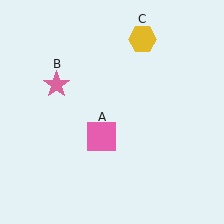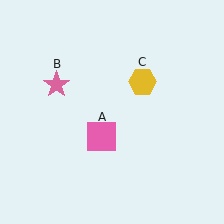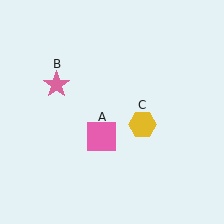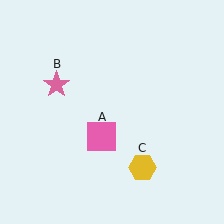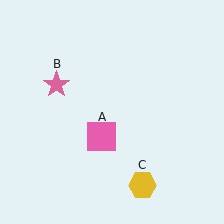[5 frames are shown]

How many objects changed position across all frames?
1 object changed position: yellow hexagon (object C).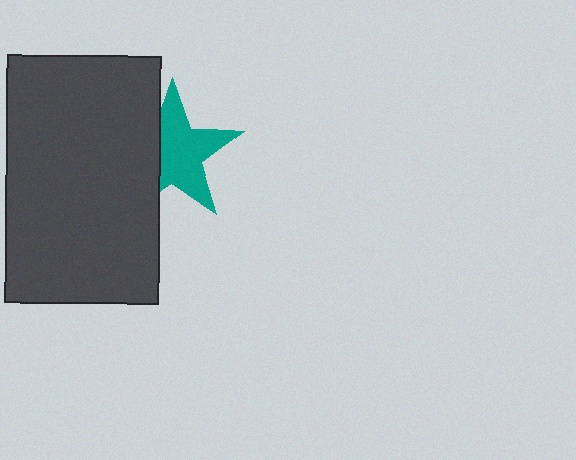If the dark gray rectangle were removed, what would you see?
You would see the complete teal star.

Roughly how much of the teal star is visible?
Most of it is visible (roughly 67%).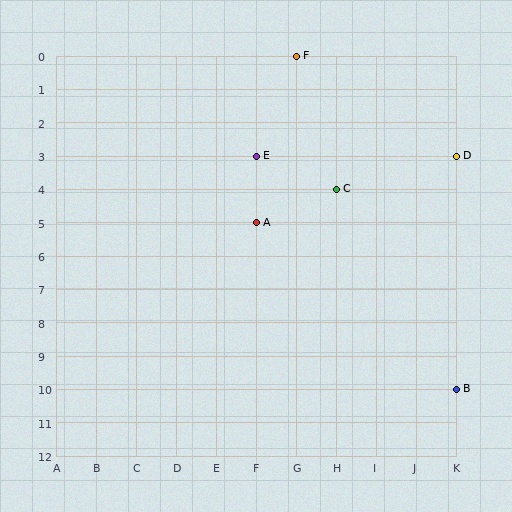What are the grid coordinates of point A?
Point A is at grid coordinates (F, 5).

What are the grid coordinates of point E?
Point E is at grid coordinates (F, 3).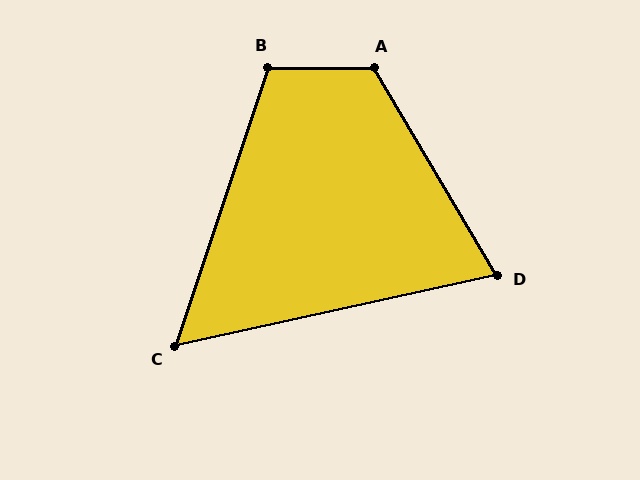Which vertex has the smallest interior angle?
C, at approximately 59 degrees.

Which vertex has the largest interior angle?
A, at approximately 121 degrees.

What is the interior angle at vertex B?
Approximately 108 degrees (obtuse).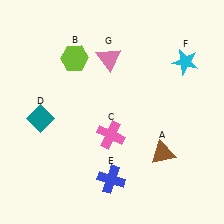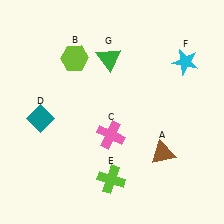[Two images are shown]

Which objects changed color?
E changed from blue to lime. G changed from pink to green.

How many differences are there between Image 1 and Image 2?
There are 2 differences between the two images.